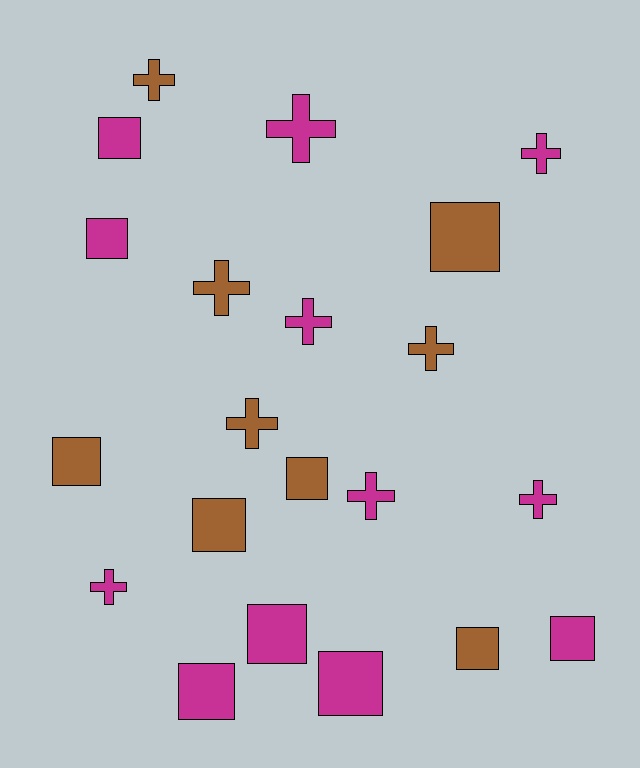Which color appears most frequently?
Magenta, with 12 objects.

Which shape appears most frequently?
Square, with 11 objects.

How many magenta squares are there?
There are 6 magenta squares.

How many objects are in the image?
There are 21 objects.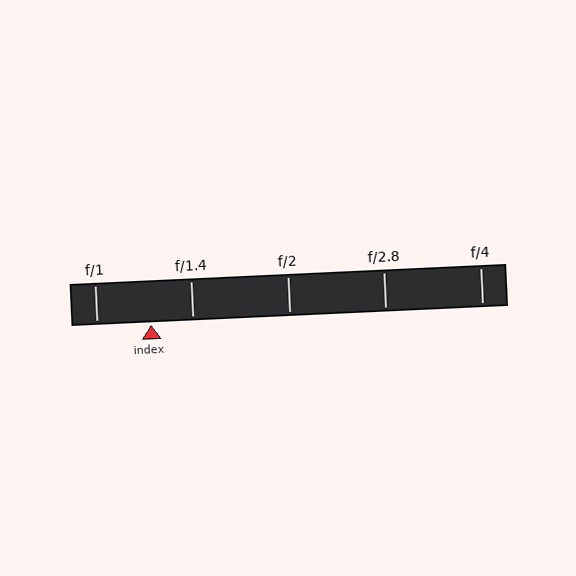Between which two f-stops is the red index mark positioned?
The index mark is between f/1 and f/1.4.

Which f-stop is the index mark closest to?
The index mark is closest to f/1.4.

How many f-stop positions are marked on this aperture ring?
There are 5 f-stop positions marked.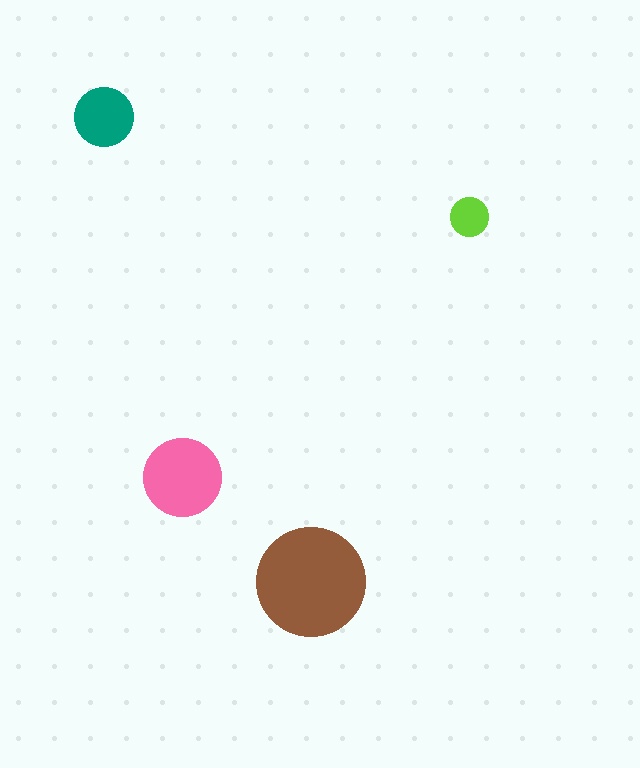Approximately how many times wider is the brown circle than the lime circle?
About 3 times wider.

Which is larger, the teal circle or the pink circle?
The pink one.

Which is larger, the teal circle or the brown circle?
The brown one.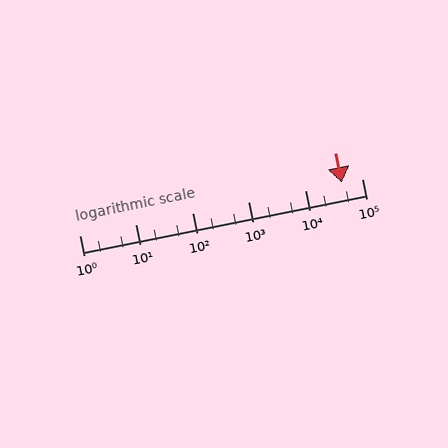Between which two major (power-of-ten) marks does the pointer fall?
The pointer is between 10000 and 100000.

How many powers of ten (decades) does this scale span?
The scale spans 5 decades, from 1 to 100000.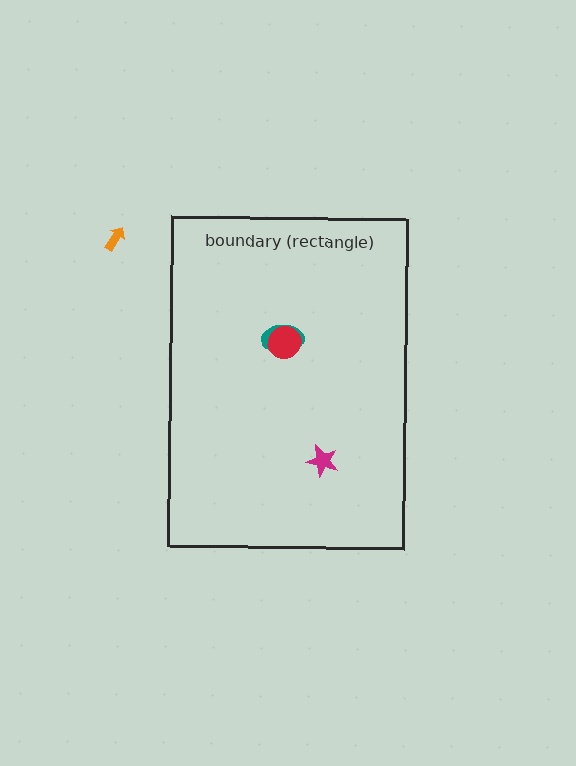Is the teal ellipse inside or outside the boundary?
Inside.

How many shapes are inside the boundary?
3 inside, 1 outside.